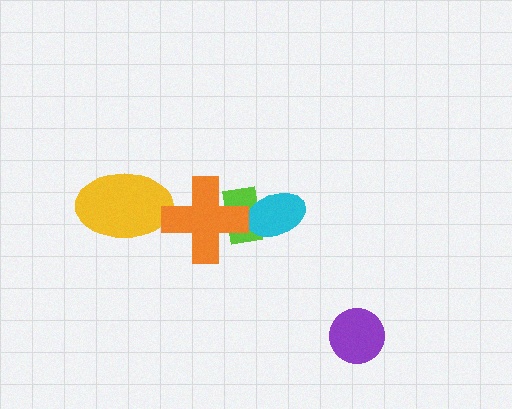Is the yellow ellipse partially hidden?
Yes, it is partially covered by another shape.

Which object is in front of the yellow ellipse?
The orange cross is in front of the yellow ellipse.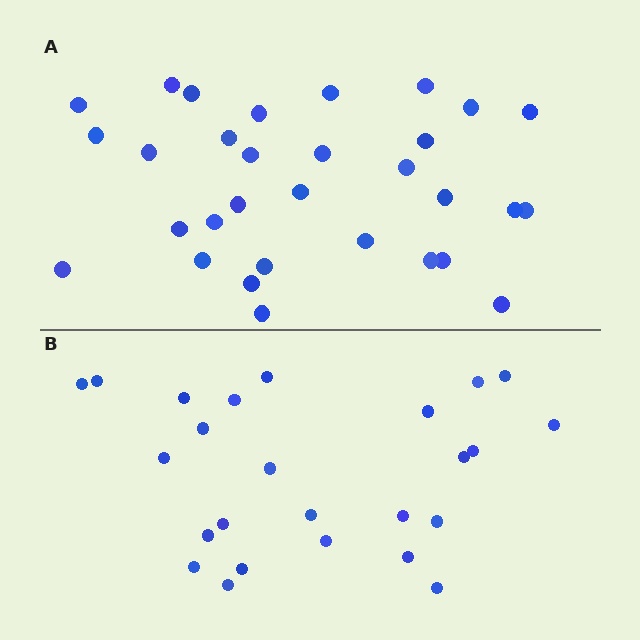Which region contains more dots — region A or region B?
Region A (the top region) has more dots.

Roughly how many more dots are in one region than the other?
Region A has about 6 more dots than region B.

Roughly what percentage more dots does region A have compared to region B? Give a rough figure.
About 25% more.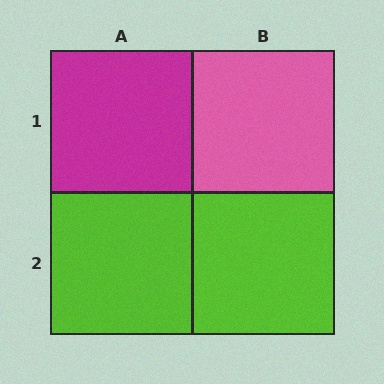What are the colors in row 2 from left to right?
Lime, lime.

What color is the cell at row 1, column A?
Magenta.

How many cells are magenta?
1 cell is magenta.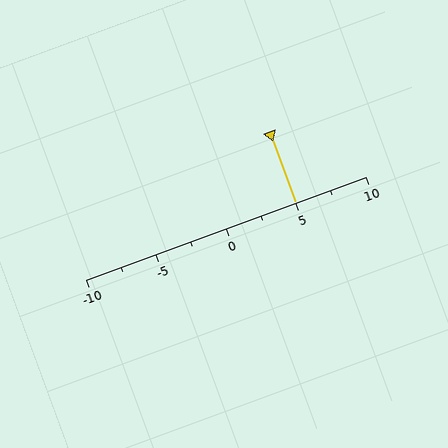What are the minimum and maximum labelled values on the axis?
The axis runs from -10 to 10.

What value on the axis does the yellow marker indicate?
The marker indicates approximately 5.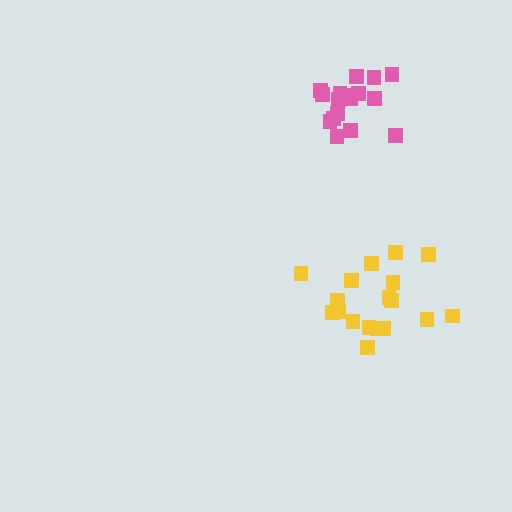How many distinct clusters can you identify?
There are 2 distinct clusters.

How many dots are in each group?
Group 1: 18 dots, Group 2: 17 dots (35 total).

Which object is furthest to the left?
The pink cluster is leftmost.